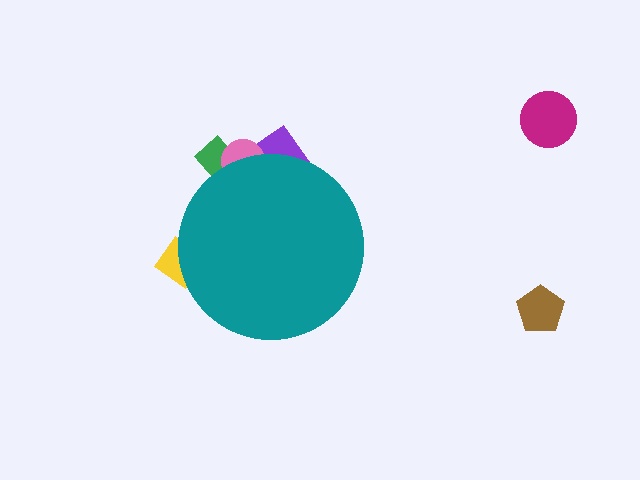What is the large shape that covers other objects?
A teal circle.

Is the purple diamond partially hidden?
Yes, the purple diamond is partially hidden behind the teal circle.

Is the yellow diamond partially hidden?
Yes, the yellow diamond is partially hidden behind the teal circle.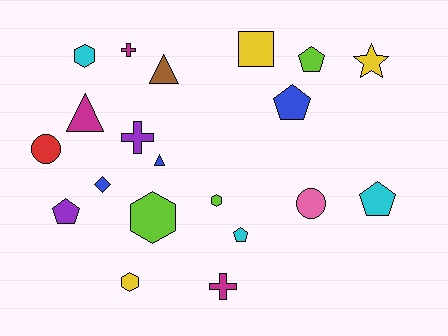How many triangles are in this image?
There are 3 triangles.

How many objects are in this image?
There are 20 objects.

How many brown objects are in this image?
There is 1 brown object.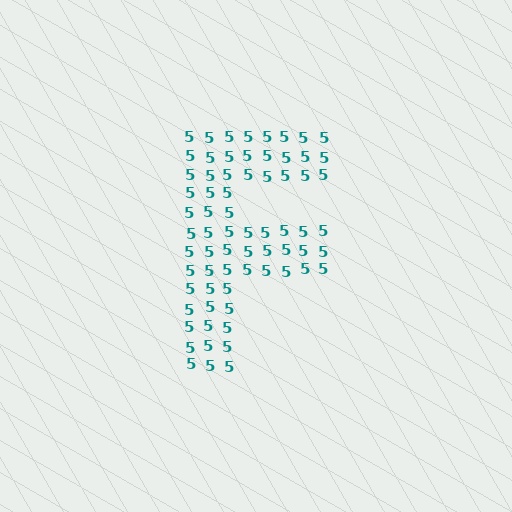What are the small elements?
The small elements are digit 5's.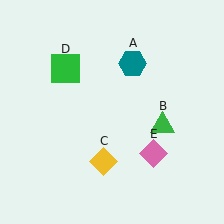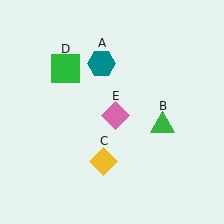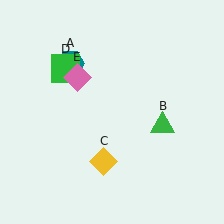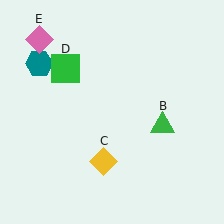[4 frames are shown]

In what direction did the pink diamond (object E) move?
The pink diamond (object E) moved up and to the left.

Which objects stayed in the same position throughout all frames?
Green triangle (object B) and yellow diamond (object C) and green square (object D) remained stationary.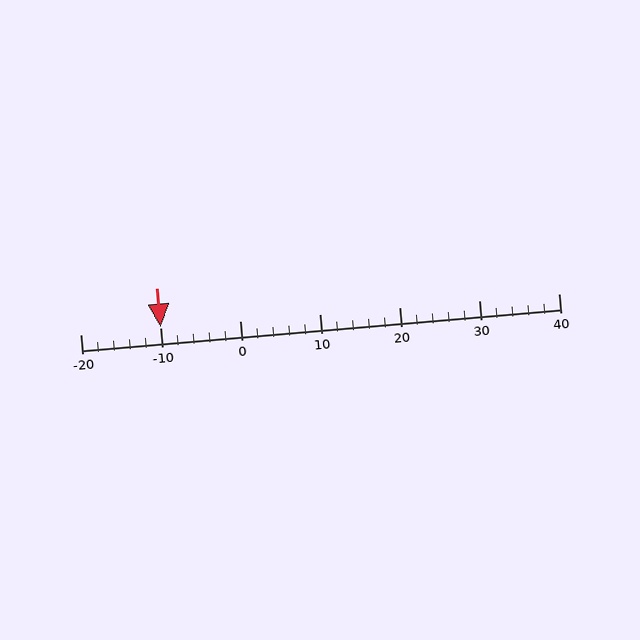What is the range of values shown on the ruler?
The ruler shows values from -20 to 40.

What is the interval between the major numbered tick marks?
The major tick marks are spaced 10 units apart.